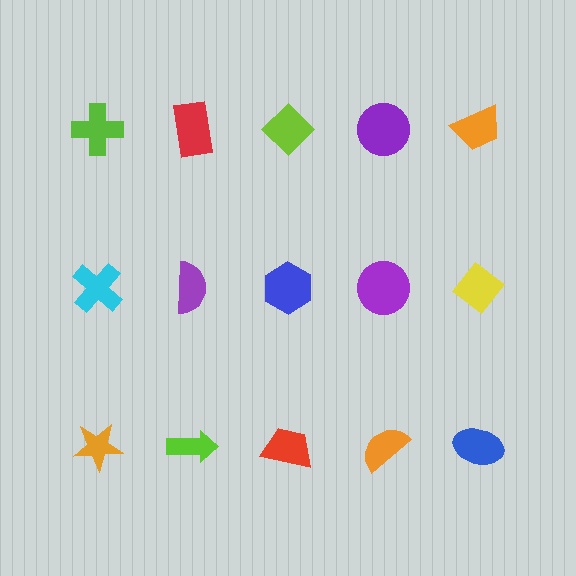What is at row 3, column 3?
A red trapezoid.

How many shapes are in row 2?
5 shapes.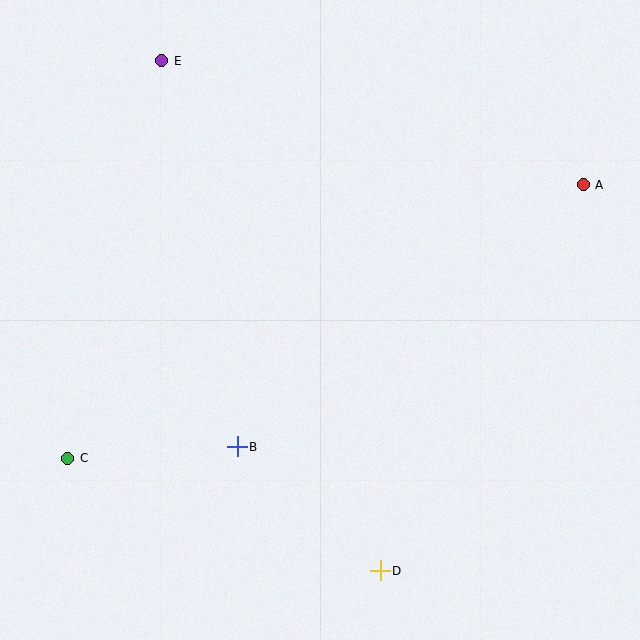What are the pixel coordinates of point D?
Point D is at (380, 571).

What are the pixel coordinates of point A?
Point A is at (583, 185).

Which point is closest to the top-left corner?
Point E is closest to the top-left corner.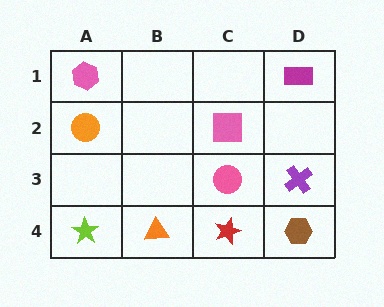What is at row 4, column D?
A brown hexagon.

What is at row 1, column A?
A pink hexagon.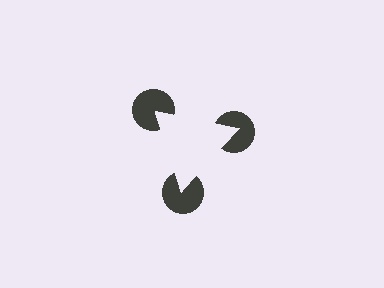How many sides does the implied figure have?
3 sides.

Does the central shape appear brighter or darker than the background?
It typically appears slightly brighter than the background, even though no actual brightness change is drawn.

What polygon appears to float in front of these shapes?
An illusory triangle — its edges are inferred from the aligned wedge cuts in the pac-man discs, not physically drawn.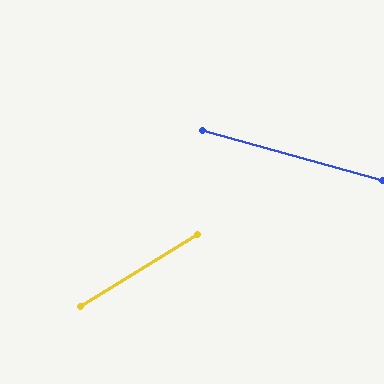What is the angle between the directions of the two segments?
Approximately 47 degrees.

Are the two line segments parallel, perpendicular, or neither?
Neither parallel nor perpendicular — they differ by about 47°.